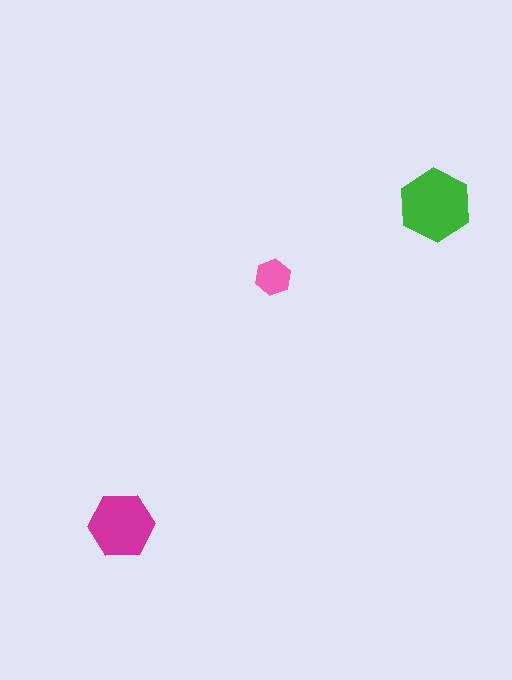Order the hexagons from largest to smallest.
the green one, the magenta one, the pink one.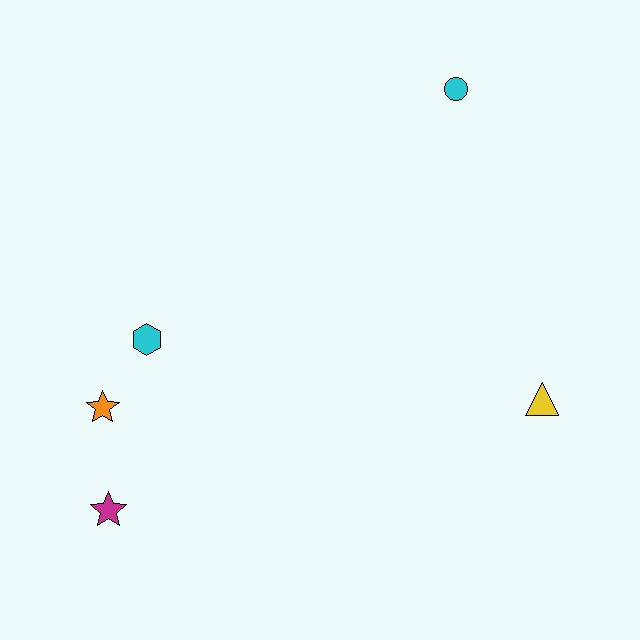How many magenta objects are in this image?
There is 1 magenta object.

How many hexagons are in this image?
There is 1 hexagon.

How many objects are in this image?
There are 5 objects.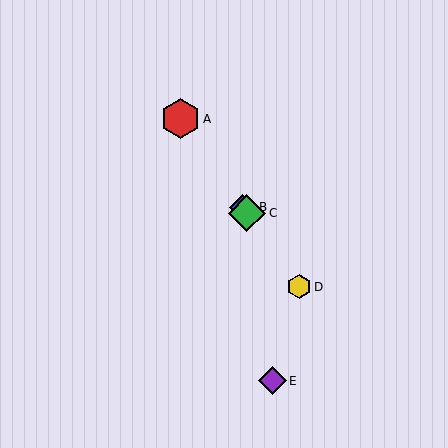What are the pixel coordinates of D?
Object D is at (299, 287).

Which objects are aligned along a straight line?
Objects A, B, C, D are aligned along a straight line.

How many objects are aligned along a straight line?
4 objects (A, B, C, D) are aligned along a straight line.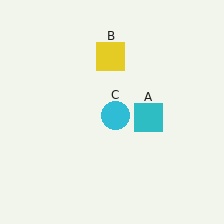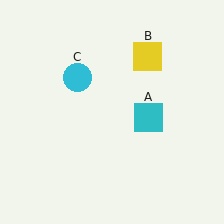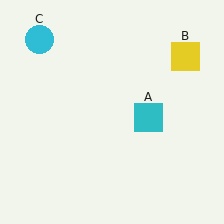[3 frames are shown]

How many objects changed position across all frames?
2 objects changed position: yellow square (object B), cyan circle (object C).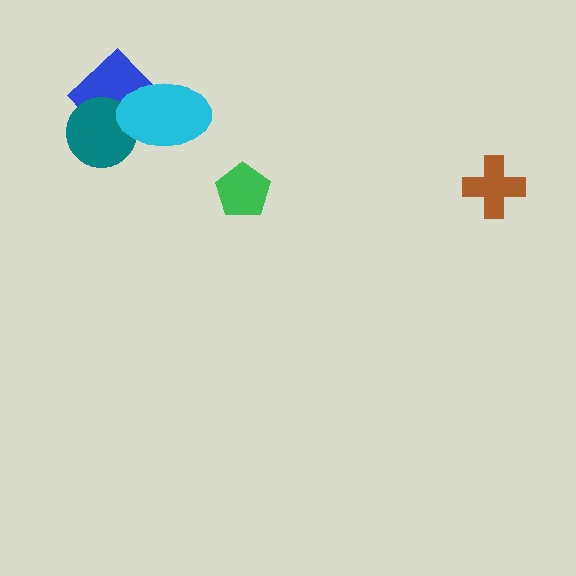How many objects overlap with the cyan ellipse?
2 objects overlap with the cyan ellipse.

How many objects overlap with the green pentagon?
0 objects overlap with the green pentagon.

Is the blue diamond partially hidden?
Yes, it is partially covered by another shape.